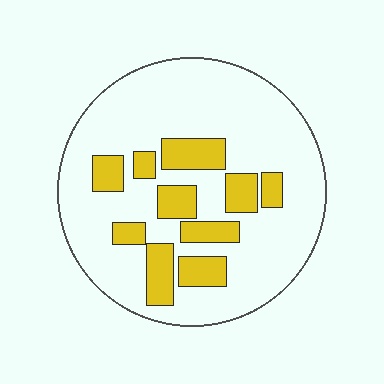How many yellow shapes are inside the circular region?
10.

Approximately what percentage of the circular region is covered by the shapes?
Approximately 20%.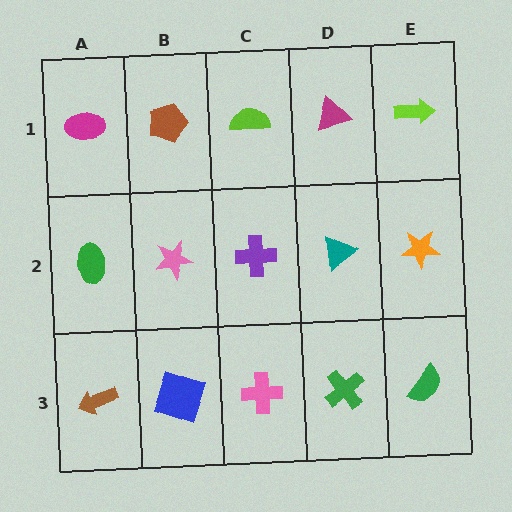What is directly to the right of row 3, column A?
A blue square.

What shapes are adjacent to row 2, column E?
A lime arrow (row 1, column E), a green semicircle (row 3, column E), a teal triangle (row 2, column D).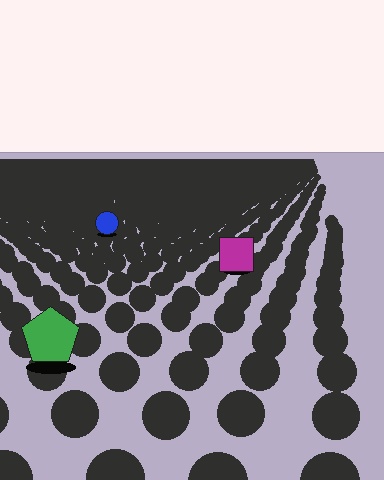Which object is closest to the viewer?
The green pentagon is closest. The texture marks near it are larger and more spread out.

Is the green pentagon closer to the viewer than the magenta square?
Yes. The green pentagon is closer — you can tell from the texture gradient: the ground texture is coarser near it.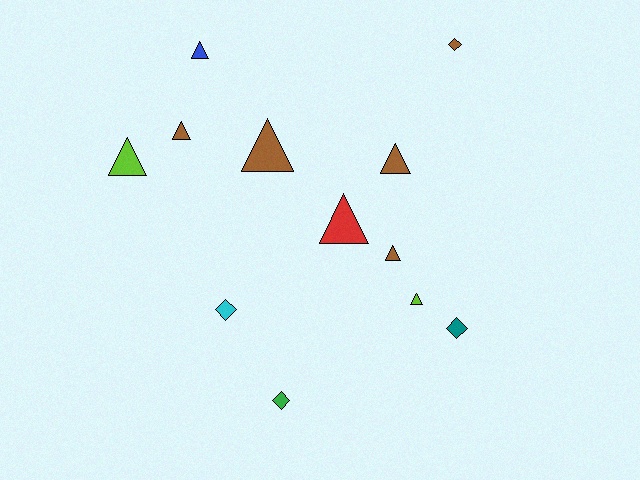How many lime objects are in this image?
There are 2 lime objects.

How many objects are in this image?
There are 12 objects.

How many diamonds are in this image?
There are 4 diamonds.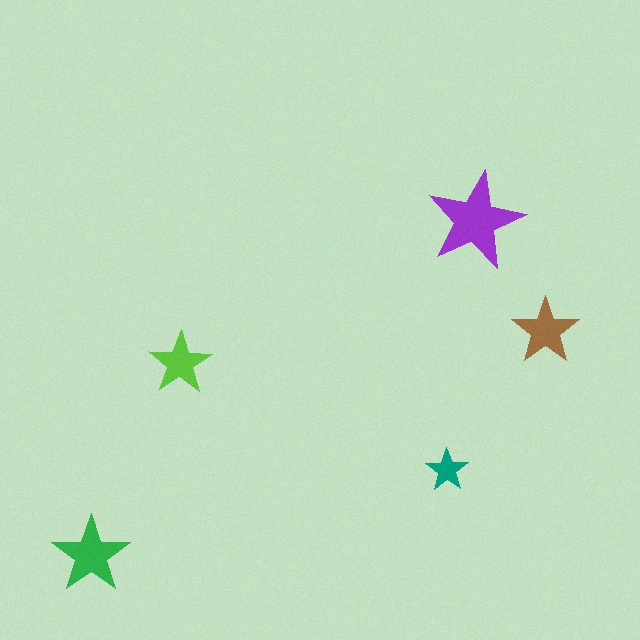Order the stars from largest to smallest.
the purple one, the green one, the brown one, the lime one, the teal one.